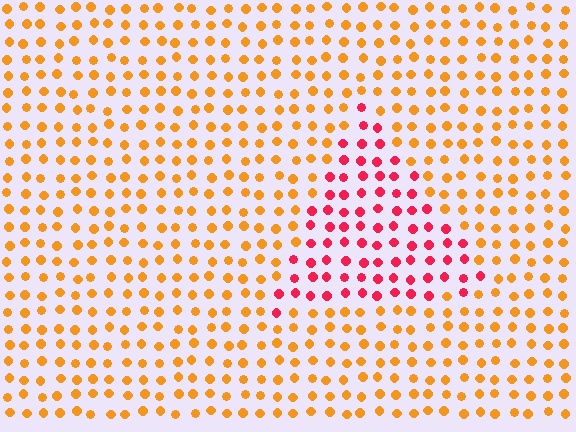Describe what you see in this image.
The image is filled with small orange elements in a uniform arrangement. A triangle-shaped region is visible where the elements are tinted to a slightly different hue, forming a subtle color boundary.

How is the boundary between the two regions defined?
The boundary is defined purely by a slight shift in hue (about 48 degrees). Spacing, size, and orientation are identical on both sides.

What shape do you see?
I see a triangle.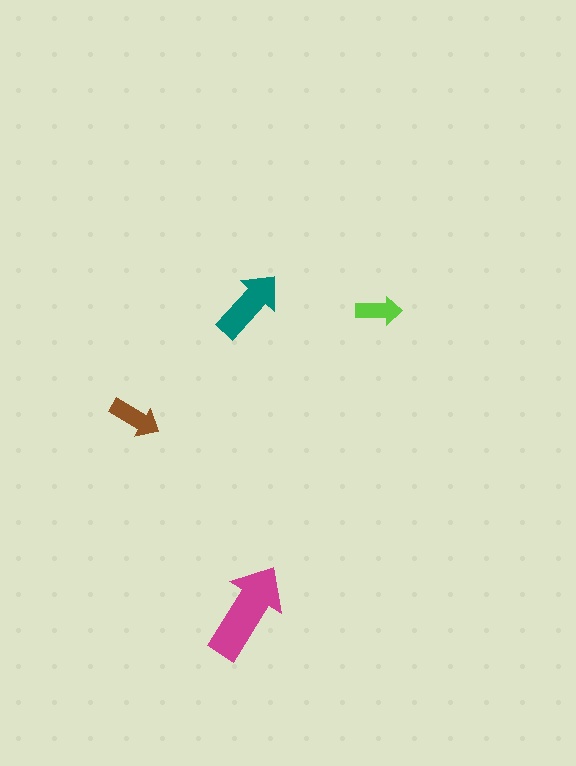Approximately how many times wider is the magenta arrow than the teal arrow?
About 1.5 times wider.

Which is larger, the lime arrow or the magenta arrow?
The magenta one.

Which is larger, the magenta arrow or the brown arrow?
The magenta one.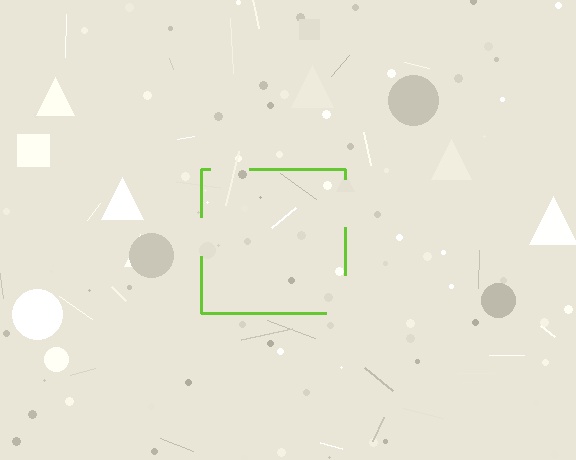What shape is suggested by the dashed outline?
The dashed outline suggests a square.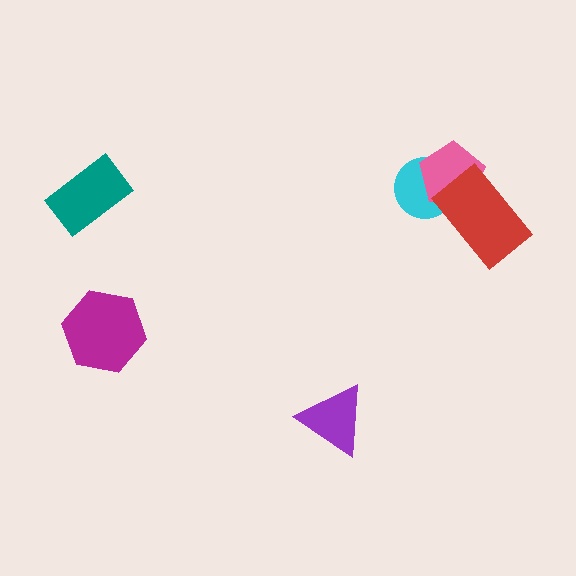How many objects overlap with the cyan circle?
2 objects overlap with the cyan circle.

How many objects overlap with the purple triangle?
0 objects overlap with the purple triangle.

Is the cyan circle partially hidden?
Yes, it is partially covered by another shape.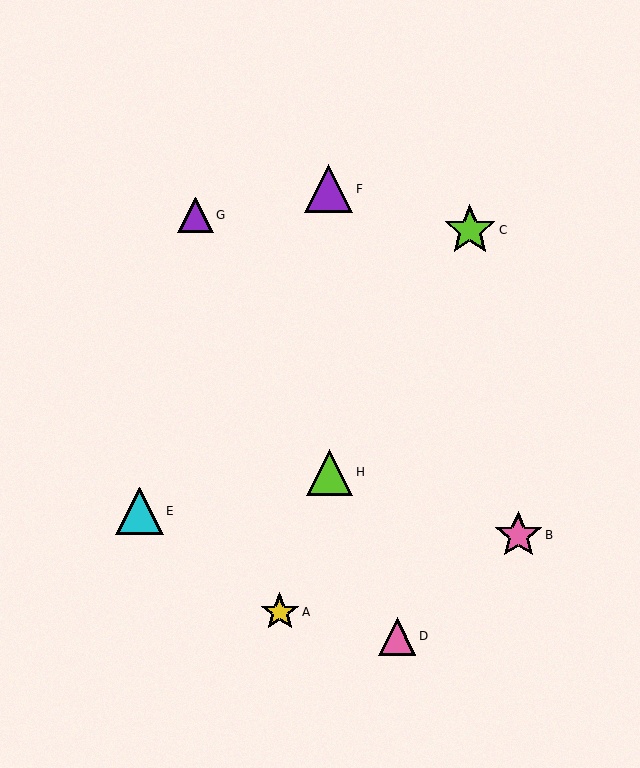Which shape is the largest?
The lime star (labeled C) is the largest.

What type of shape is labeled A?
Shape A is a yellow star.